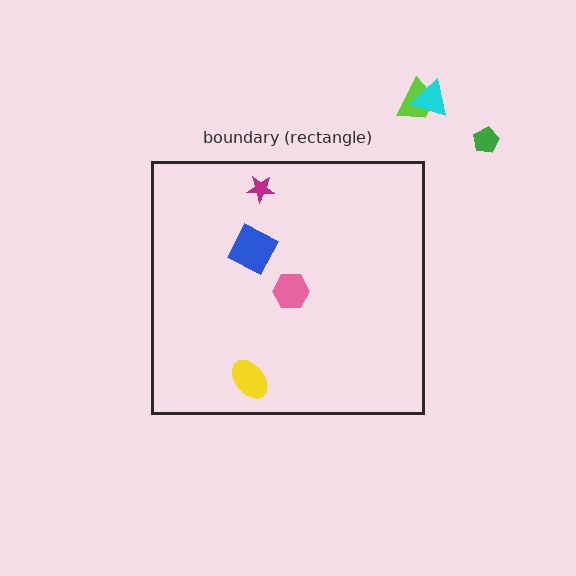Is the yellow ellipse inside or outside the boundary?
Inside.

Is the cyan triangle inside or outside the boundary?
Outside.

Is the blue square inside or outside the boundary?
Inside.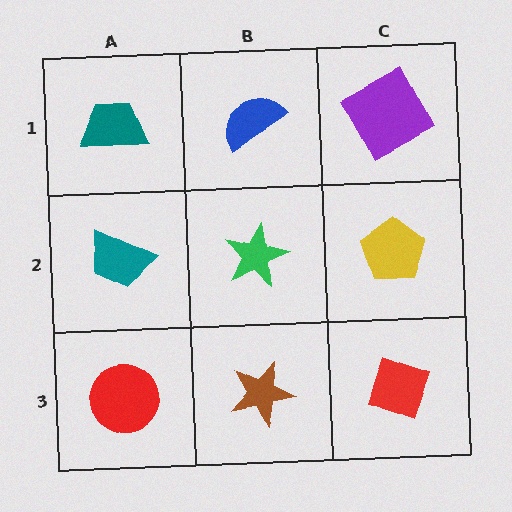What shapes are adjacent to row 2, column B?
A blue semicircle (row 1, column B), a brown star (row 3, column B), a teal trapezoid (row 2, column A), a yellow pentagon (row 2, column C).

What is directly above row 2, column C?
A purple square.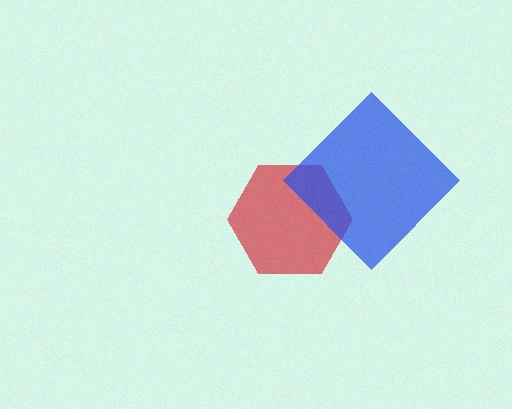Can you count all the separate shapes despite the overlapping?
Yes, there are 2 separate shapes.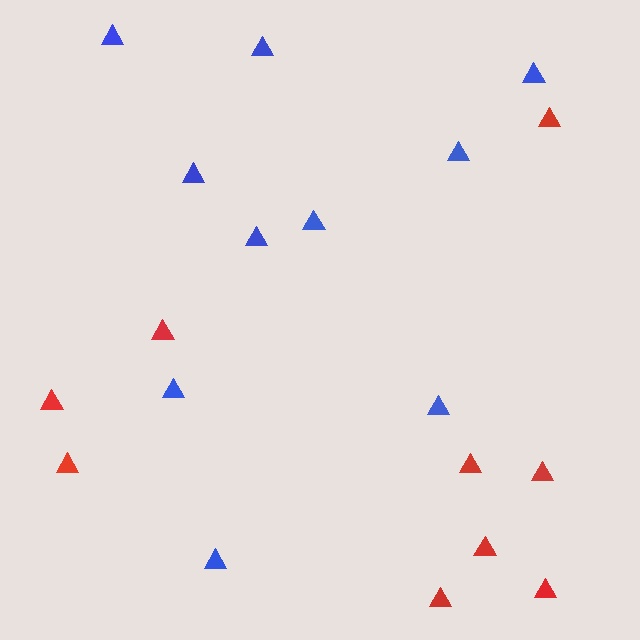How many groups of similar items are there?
There are 2 groups: one group of blue triangles (10) and one group of red triangles (9).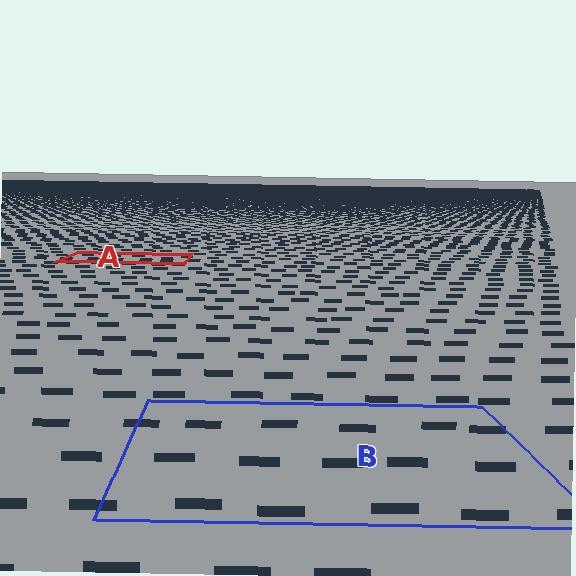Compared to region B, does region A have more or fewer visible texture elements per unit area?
Region A has more texture elements per unit area — they are packed more densely because it is farther away.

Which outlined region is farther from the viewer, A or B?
Region A is farther from the viewer — the texture elements inside it appear smaller and more densely packed.